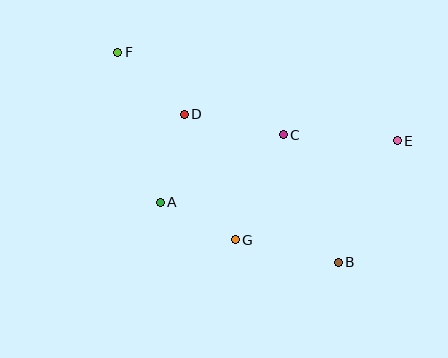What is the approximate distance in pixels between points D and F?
The distance between D and F is approximately 91 pixels.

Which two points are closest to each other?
Points A and G are closest to each other.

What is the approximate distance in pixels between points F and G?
The distance between F and G is approximately 222 pixels.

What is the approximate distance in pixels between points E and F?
The distance between E and F is approximately 293 pixels.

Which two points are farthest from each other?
Points B and F are farthest from each other.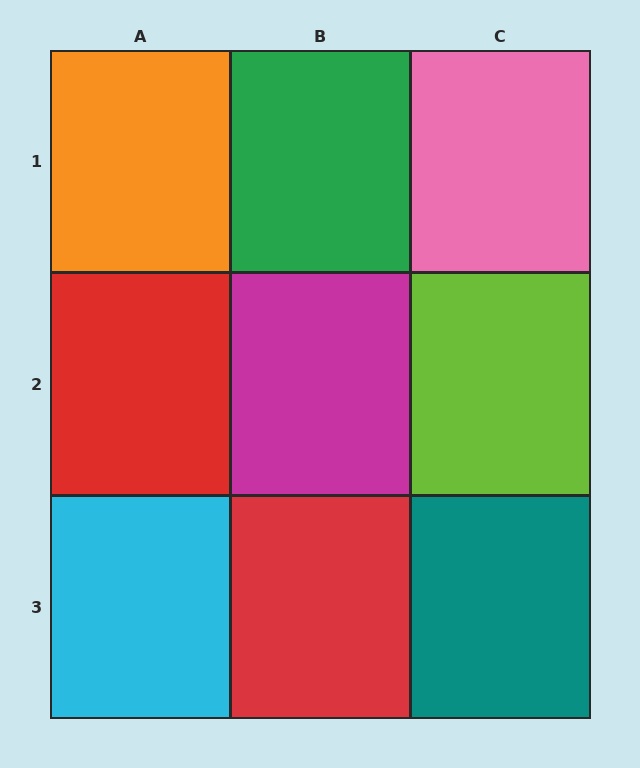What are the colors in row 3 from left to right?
Cyan, red, teal.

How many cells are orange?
1 cell is orange.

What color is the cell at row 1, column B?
Green.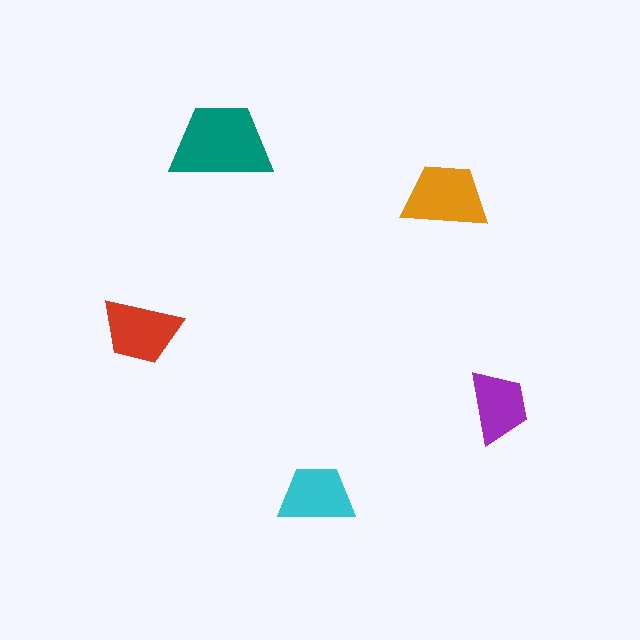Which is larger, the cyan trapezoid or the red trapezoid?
The red one.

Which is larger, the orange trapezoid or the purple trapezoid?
The orange one.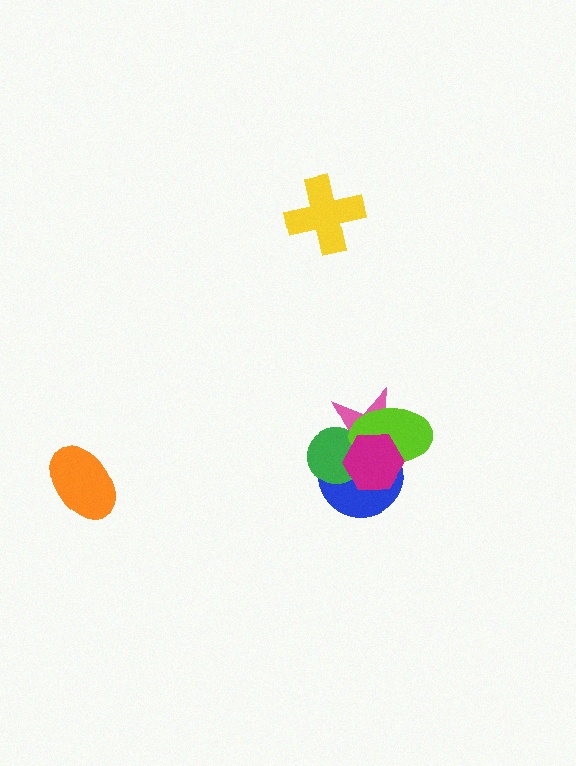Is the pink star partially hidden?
Yes, it is partially covered by another shape.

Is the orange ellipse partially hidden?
No, no other shape covers it.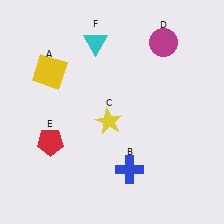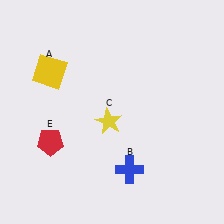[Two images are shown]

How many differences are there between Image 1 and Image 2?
There are 2 differences between the two images.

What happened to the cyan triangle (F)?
The cyan triangle (F) was removed in Image 2. It was in the top-left area of Image 1.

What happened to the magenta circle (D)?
The magenta circle (D) was removed in Image 2. It was in the top-right area of Image 1.